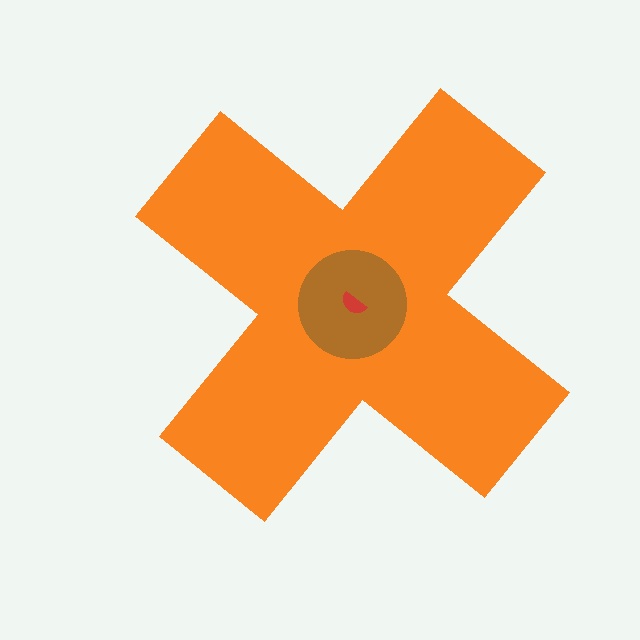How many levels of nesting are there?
3.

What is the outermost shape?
The orange cross.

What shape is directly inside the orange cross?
The brown circle.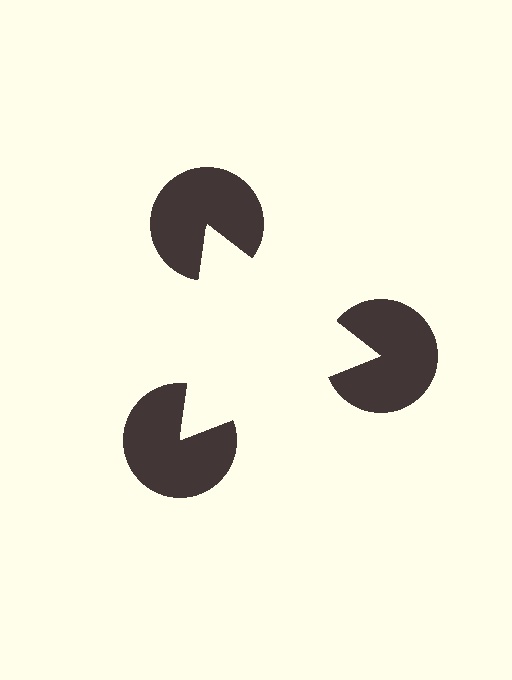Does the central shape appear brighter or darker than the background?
It typically appears slightly brighter than the background, even though no actual brightness change is drawn.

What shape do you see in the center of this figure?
An illusory triangle — its edges are inferred from the aligned wedge cuts in the pac-man discs, not physically drawn.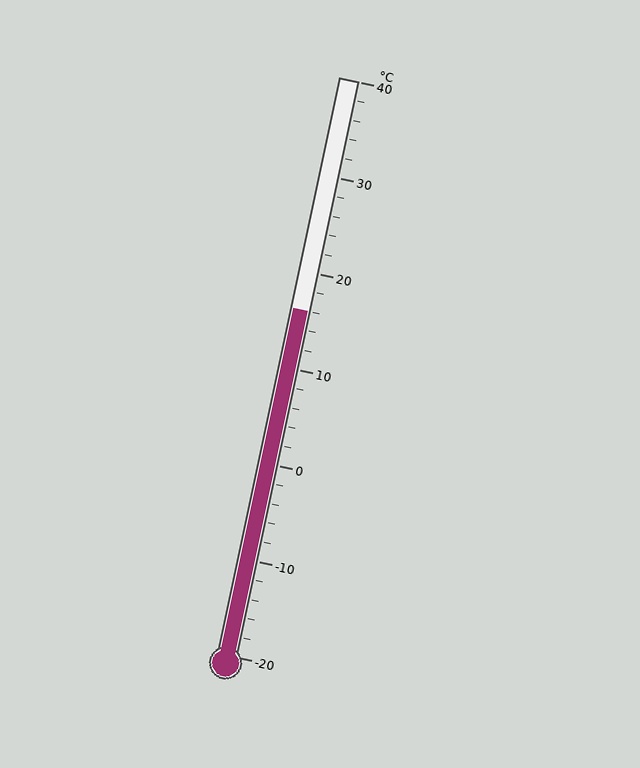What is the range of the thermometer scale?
The thermometer scale ranges from -20°C to 40°C.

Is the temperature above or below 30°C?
The temperature is below 30°C.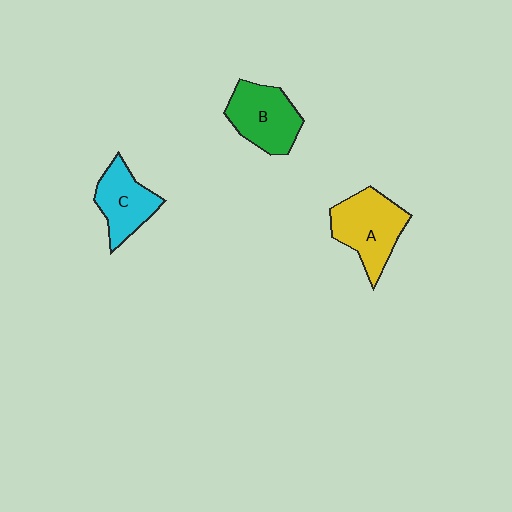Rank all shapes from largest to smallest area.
From largest to smallest: A (yellow), B (green), C (cyan).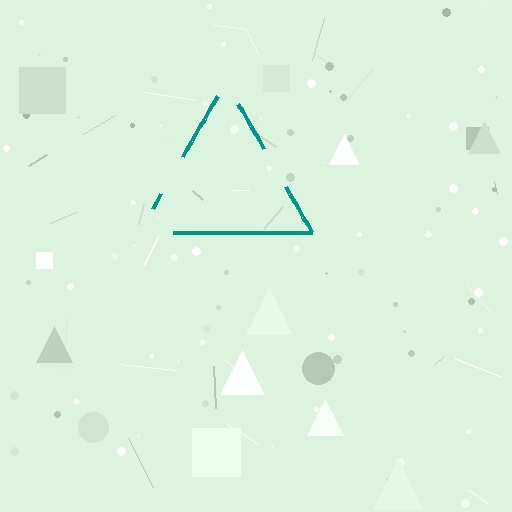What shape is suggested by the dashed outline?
The dashed outline suggests a triangle.